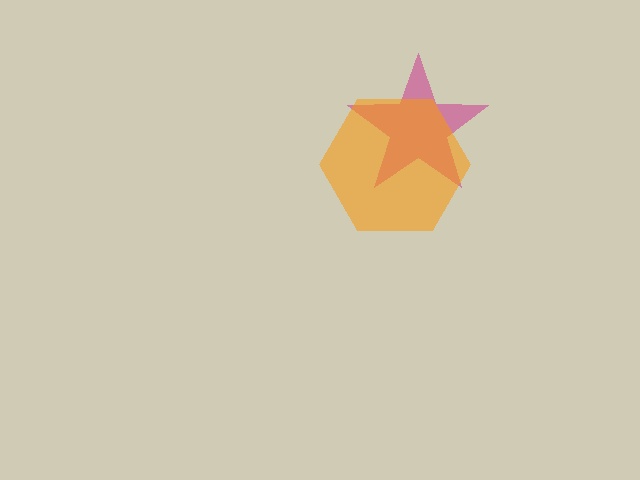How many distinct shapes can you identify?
There are 2 distinct shapes: a magenta star, an orange hexagon.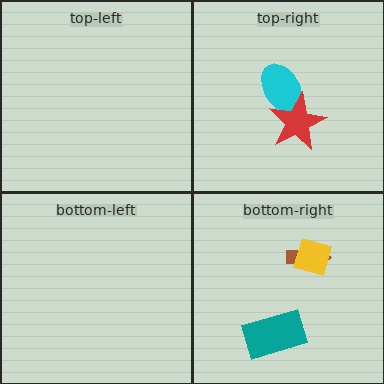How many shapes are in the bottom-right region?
3.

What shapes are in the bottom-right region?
The teal rectangle, the brown arrow, the yellow diamond.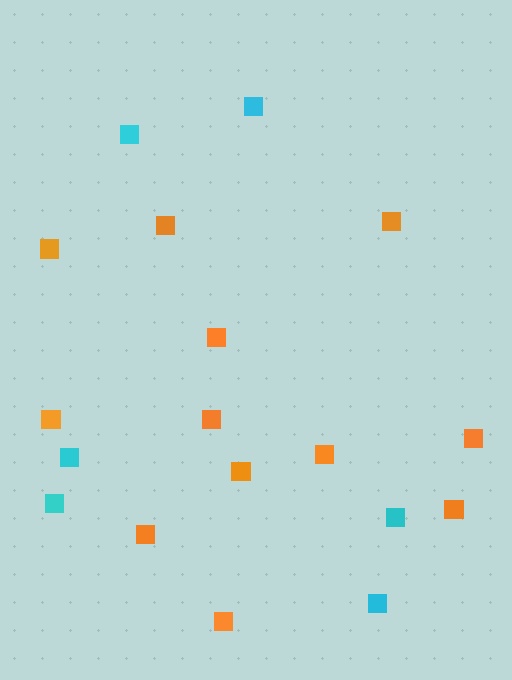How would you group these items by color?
There are 2 groups: one group of cyan squares (6) and one group of orange squares (12).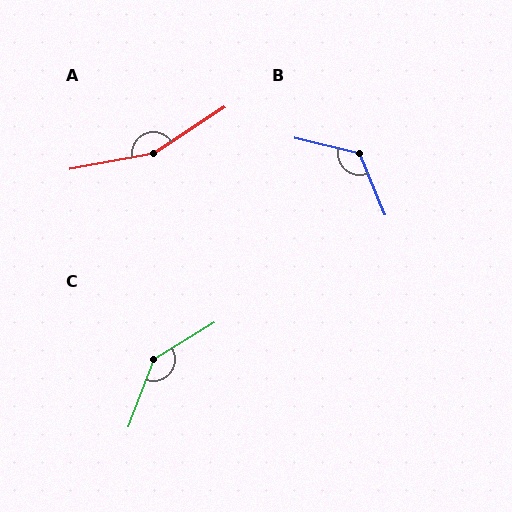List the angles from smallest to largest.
B (127°), C (142°), A (157°).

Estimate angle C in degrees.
Approximately 142 degrees.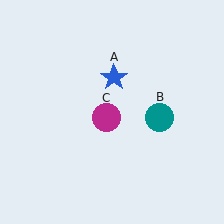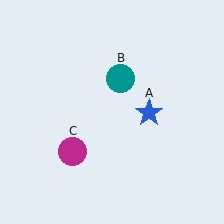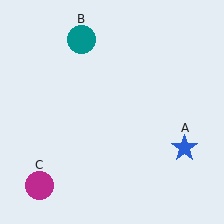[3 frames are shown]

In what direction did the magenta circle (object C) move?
The magenta circle (object C) moved down and to the left.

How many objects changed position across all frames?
3 objects changed position: blue star (object A), teal circle (object B), magenta circle (object C).